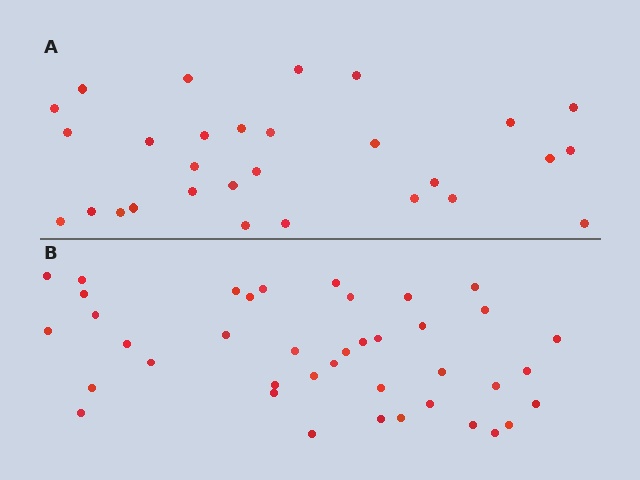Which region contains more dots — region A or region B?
Region B (the bottom region) has more dots.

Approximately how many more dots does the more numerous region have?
Region B has roughly 12 or so more dots than region A.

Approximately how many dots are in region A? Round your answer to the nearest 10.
About 30 dots. (The exact count is 29, which rounds to 30.)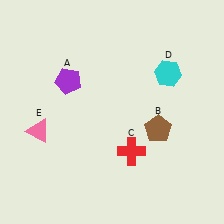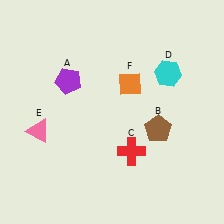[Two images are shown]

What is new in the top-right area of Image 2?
An orange diamond (F) was added in the top-right area of Image 2.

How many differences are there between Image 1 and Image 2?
There is 1 difference between the two images.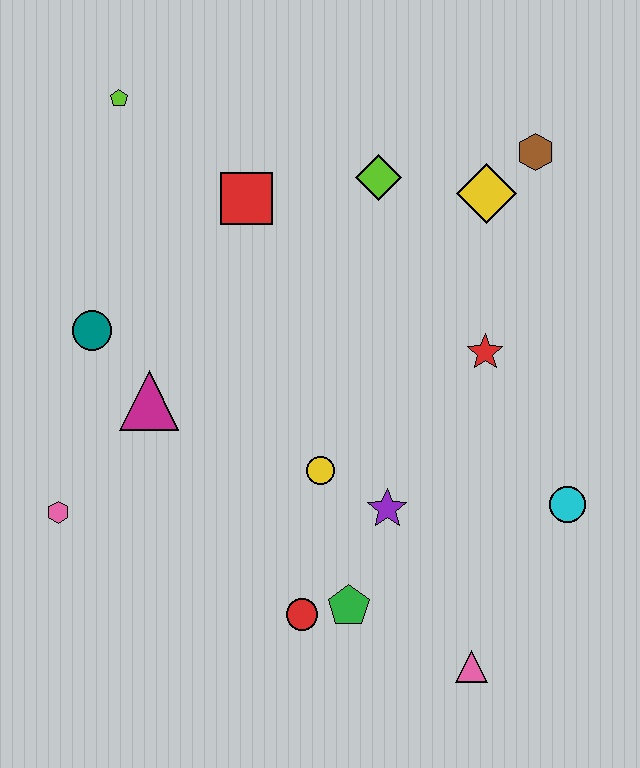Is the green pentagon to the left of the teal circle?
No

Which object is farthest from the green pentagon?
The lime pentagon is farthest from the green pentagon.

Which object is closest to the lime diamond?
The yellow diamond is closest to the lime diamond.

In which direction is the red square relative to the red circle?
The red square is above the red circle.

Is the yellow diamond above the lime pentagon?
No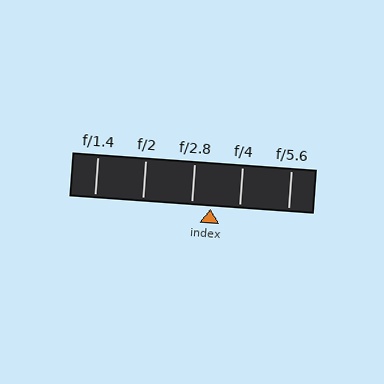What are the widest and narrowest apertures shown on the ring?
The widest aperture shown is f/1.4 and the narrowest is f/5.6.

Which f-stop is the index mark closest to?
The index mark is closest to f/2.8.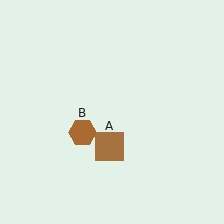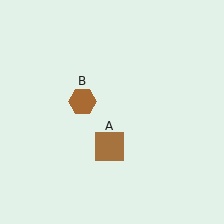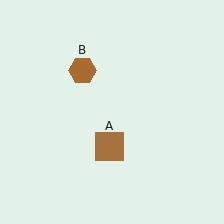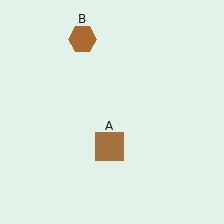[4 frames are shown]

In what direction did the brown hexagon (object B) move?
The brown hexagon (object B) moved up.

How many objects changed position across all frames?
1 object changed position: brown hexagon (object B).